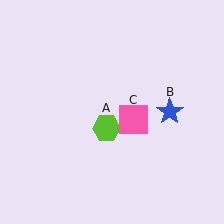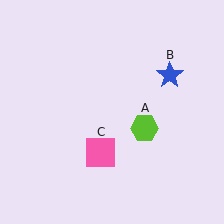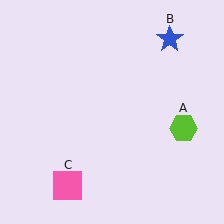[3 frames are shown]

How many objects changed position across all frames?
3 objects changed position: lime hexagon (object A), blue star (object B), pink square (object C).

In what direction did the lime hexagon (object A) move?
The lime hexagon (object A) moved right.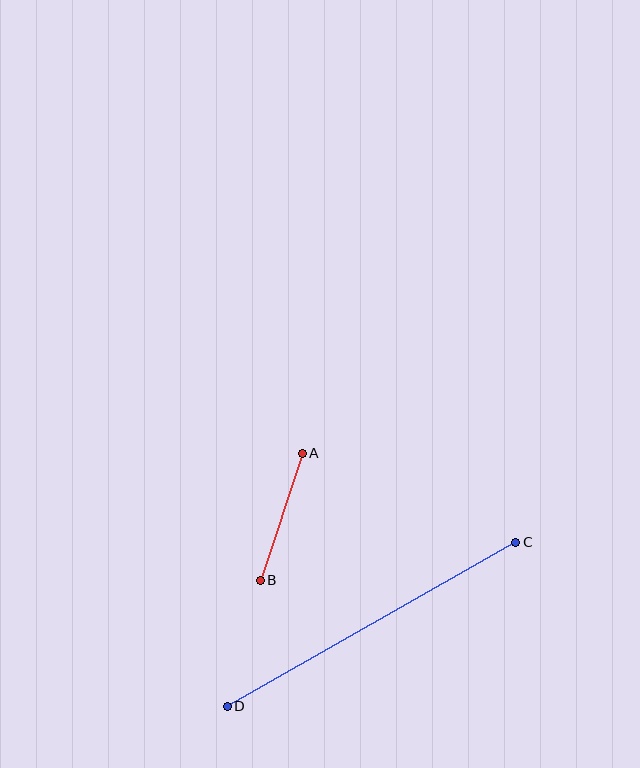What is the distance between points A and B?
The distance is approximately 134 pixels.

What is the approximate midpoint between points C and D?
The midpoint is at approximately (371, 624) pixels.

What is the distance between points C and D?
The distance is approximately 332 pixels.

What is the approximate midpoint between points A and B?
The midpoint is at approximately (281, 517) pixels.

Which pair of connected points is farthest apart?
Points C and D are farthest apart.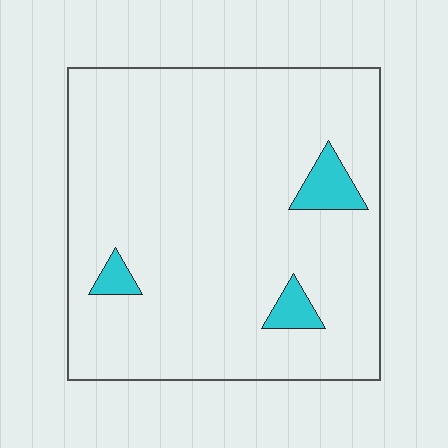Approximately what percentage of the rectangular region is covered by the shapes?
Approximately 5%.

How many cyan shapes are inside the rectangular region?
3.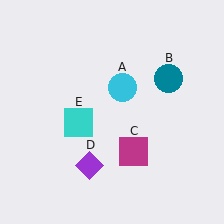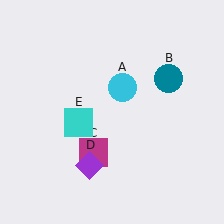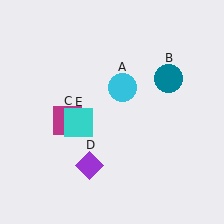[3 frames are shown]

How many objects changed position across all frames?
1 object changed position: magenta square (object C).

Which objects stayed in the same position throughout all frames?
Cyan circle (object A) and teal circle (object B) and purple diamond (object D) and cyan square (object E) remained stationary.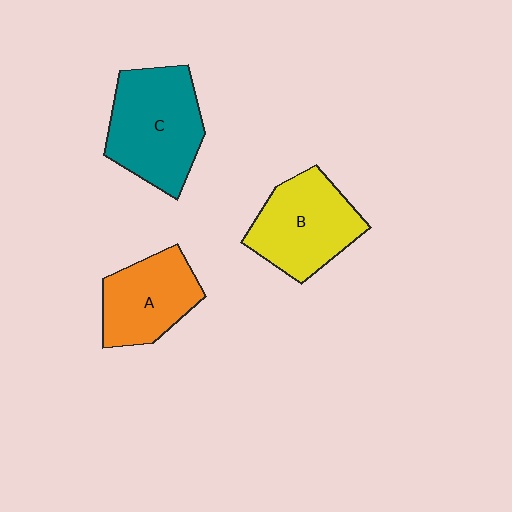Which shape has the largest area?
Shape C (teal).